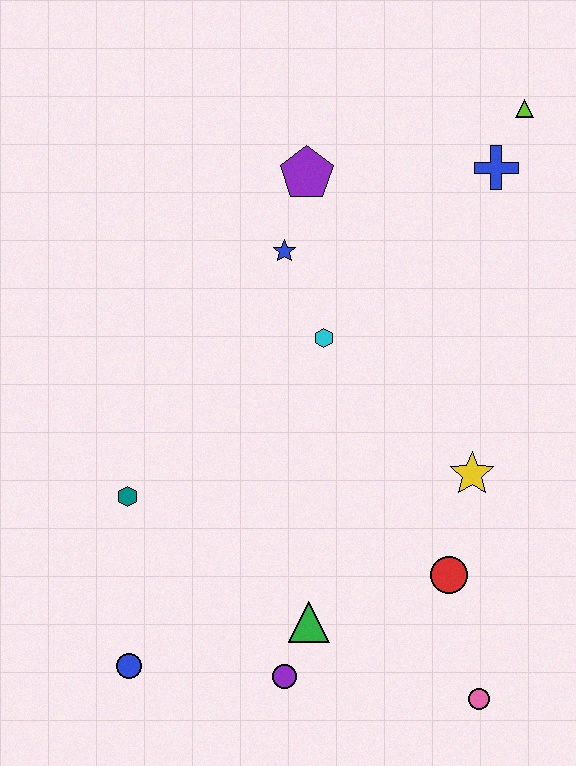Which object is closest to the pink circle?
The red circle is closest to the pink circle.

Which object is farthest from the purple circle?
The lime triangle is farthest from the purple circle.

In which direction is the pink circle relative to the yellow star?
The pink circle is below the yellow star.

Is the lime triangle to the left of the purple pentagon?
No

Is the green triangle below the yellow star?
Yes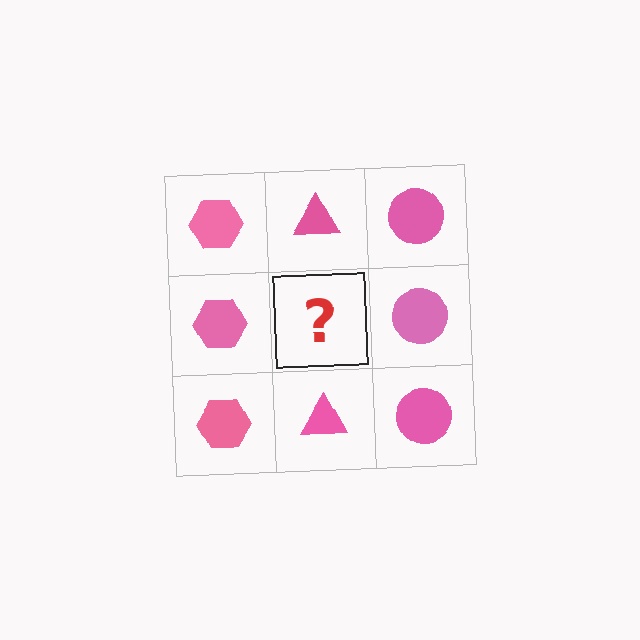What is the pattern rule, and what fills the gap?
The rule is that each column has a consistent shape. The gap should be filled with a pink triangle.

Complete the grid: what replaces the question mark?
The question mark should be replaced with a pink triangle.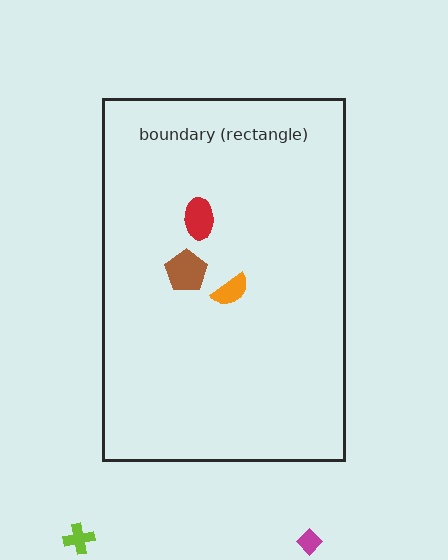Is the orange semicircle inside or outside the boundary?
Inside.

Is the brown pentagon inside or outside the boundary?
Inside.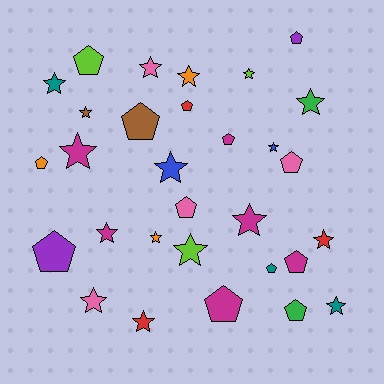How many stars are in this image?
There are 17 stars.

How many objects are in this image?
There are 30 objects.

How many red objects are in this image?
There are 3 red objects.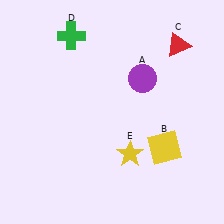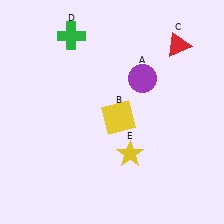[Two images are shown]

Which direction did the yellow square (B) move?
The yellow square (B) moved left.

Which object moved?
The yellow square (B) moved left.